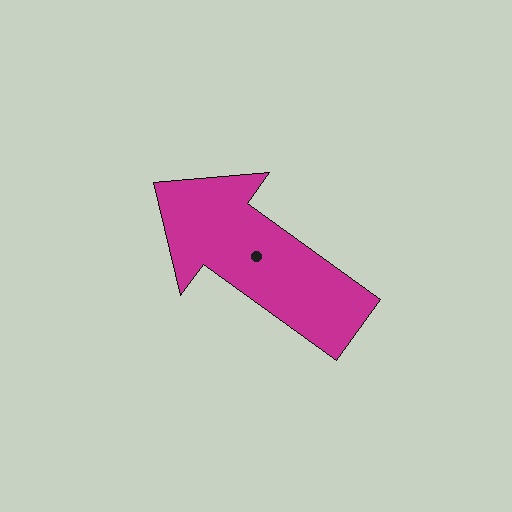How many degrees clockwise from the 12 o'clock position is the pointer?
Approximately 306 degrees.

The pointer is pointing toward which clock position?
Roughly 10 o'clock.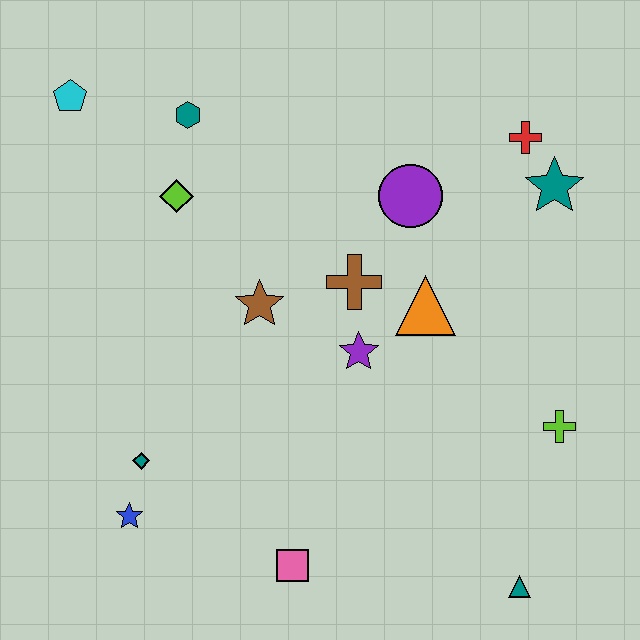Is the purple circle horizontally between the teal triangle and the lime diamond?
Yes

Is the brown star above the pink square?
Yes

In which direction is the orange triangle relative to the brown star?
The orange triangle is to the right of the brown star.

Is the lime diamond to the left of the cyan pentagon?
No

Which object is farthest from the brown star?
The teal triangle is farthest from the brown star.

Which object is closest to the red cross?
The teal star is closest to the red cross.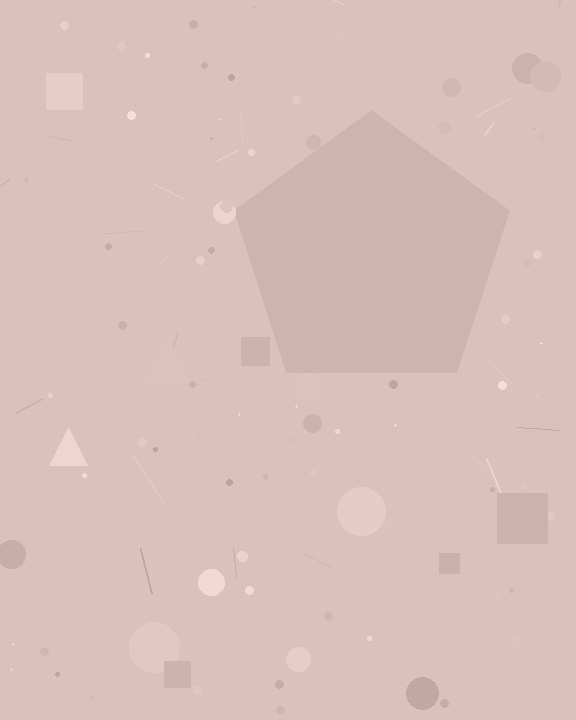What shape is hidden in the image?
A pentagon is hidden in the image.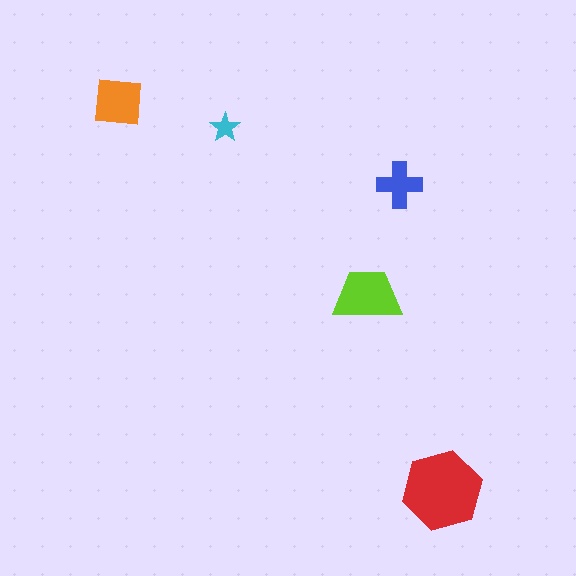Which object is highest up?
The orange square is topmost.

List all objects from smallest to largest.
The cyan star, the blue cross, the orange square, the lime trapezoid, the red hexagon.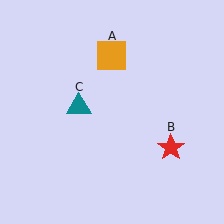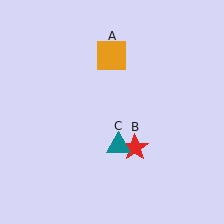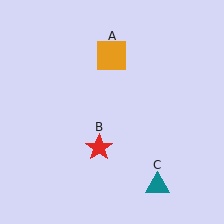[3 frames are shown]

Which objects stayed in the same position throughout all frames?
Orange square (object A) remained stationary.